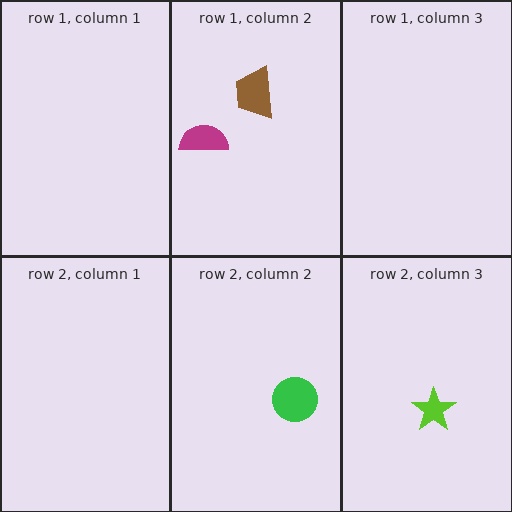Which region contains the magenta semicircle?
The row 1, column 2 region.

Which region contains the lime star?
The row 2, column 3 region.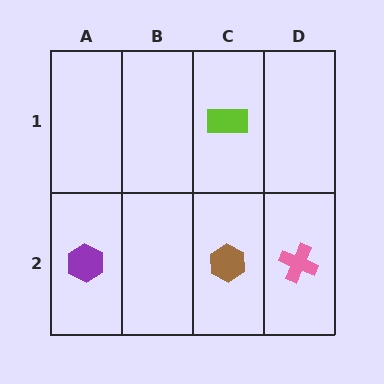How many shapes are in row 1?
1 shape.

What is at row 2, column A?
A purple hexagon.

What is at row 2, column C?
A brown hexagon.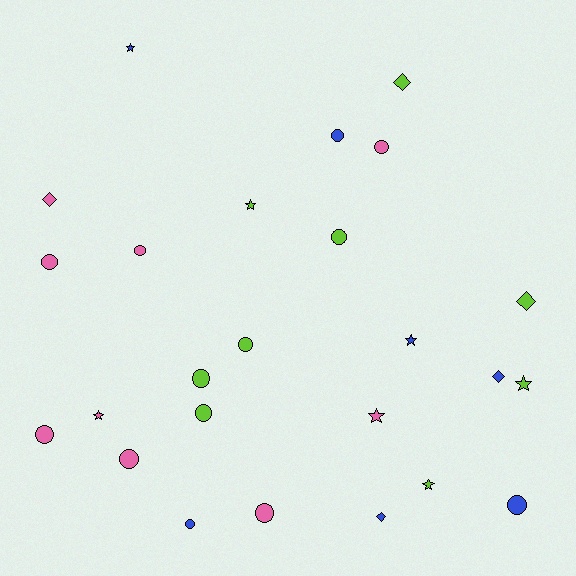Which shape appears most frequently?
Circle, with 13 objects.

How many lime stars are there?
There are 3 lime stars.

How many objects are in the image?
There are 25 objects.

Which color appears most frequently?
Pink, with 9 objects.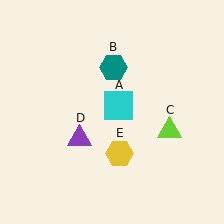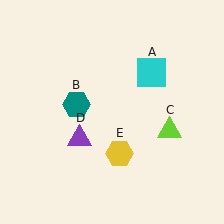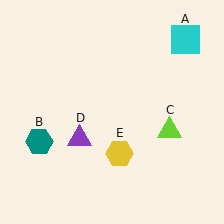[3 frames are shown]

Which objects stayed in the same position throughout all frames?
Lime triangle (object C) and purple triangle (object D) and yellow hexagon (object E) remained stationary.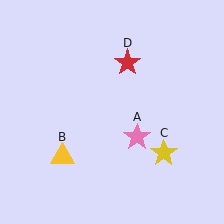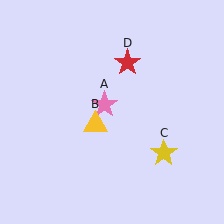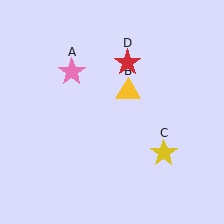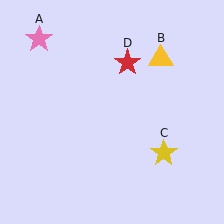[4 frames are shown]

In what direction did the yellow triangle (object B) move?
The yellow triangle (object B) moved up and to the right.